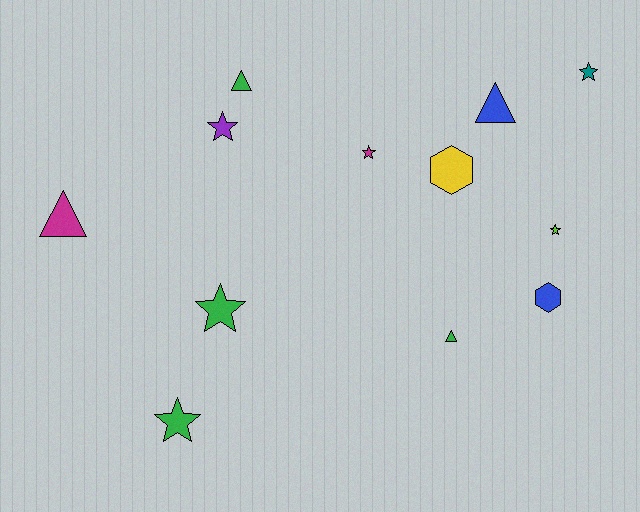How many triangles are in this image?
There are 4 triangles.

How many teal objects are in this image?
There is 1 teal object.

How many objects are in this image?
There are 12 objects.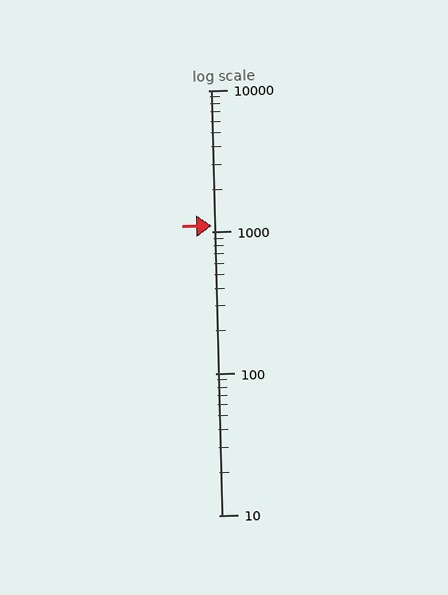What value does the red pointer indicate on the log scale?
The pointer indicates approximately 1100.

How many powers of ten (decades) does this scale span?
The scale spans 3 decades, from 10 to 10000.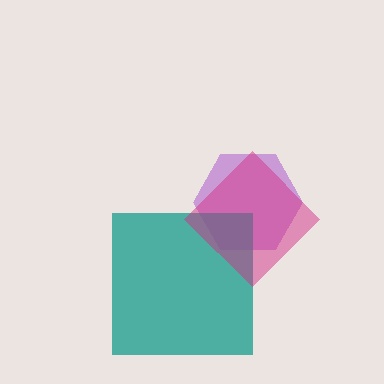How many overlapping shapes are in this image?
There are 3 overlapping shapes in the image.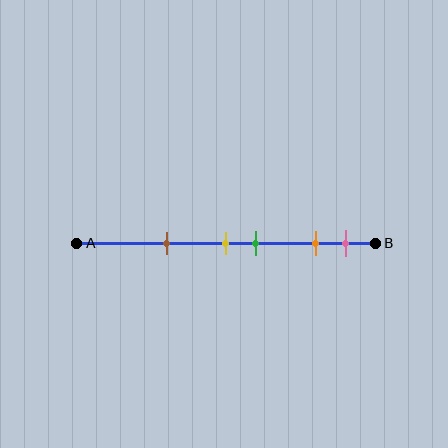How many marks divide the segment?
There are 5 marks dividing the segment.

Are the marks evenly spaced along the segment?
No, the marks are not evenly spaced.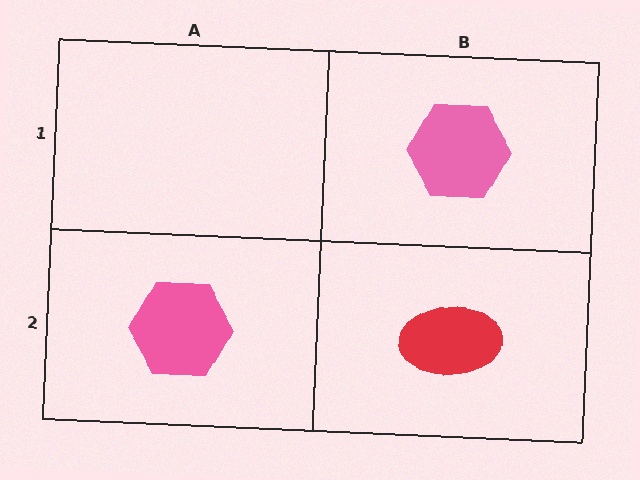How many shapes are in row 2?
2 shapes.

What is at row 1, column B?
A pink hexagon.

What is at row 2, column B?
A red ellipse.